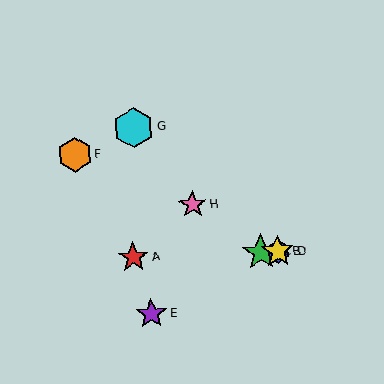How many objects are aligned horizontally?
4 objects (A, B, C, D) are aligned horizontally.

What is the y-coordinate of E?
Object E is at y≈314.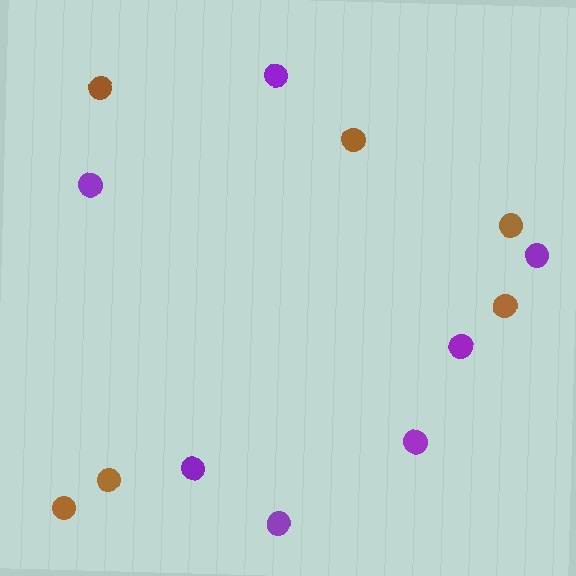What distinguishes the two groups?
There are 2 groups: one group of brown circles (6) and one group of purple circles (7).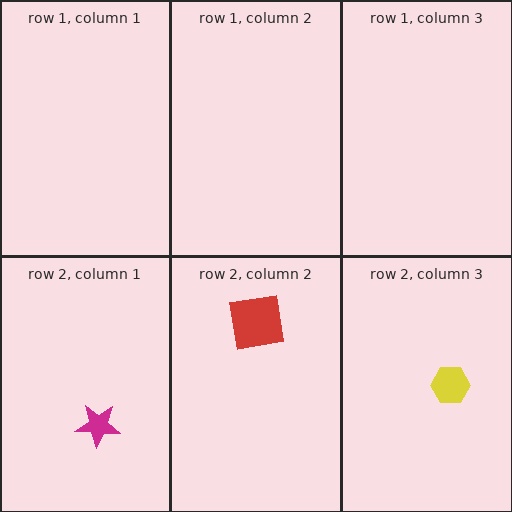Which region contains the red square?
The row 2, column 2 region.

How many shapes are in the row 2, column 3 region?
1.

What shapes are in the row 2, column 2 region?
The red square.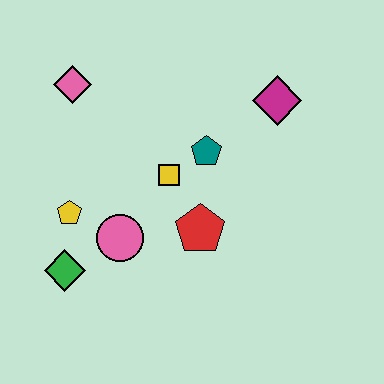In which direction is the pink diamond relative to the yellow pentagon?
The pink diamond is above the yellow pentagon.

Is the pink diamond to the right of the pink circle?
No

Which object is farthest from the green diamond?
The magenta diamond is farthest from the green diamond.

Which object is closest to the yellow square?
The teal pentagon is closest to the yellow square.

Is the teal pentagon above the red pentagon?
Yes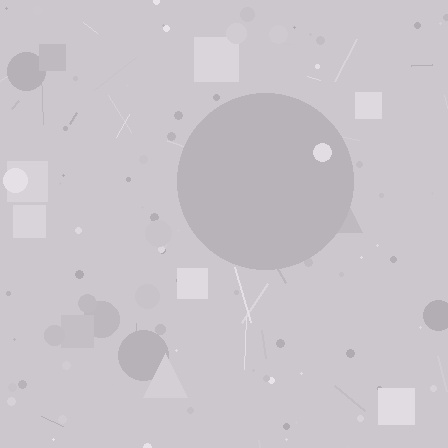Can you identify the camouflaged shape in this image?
The camouflaged shape is a circle.